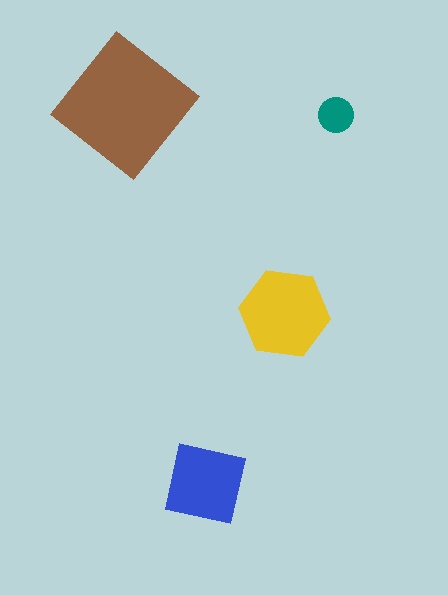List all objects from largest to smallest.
The brown diamond, the yellow hexagon, the blue square, the teal circle.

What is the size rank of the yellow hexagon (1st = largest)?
2nd.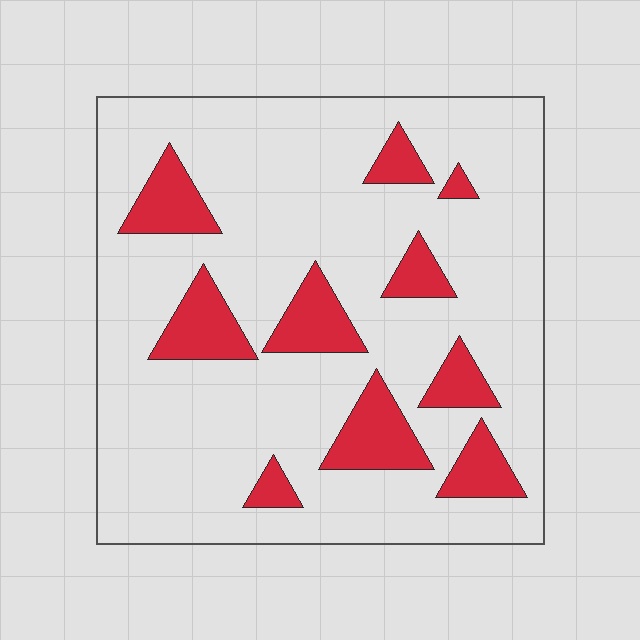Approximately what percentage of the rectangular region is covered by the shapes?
Approximately 20%.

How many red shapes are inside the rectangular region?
10.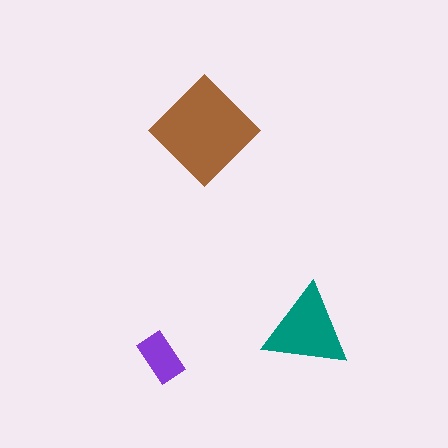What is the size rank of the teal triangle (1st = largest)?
2nd.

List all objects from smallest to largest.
The purple rectangle, the teal triangle, the brown diamond.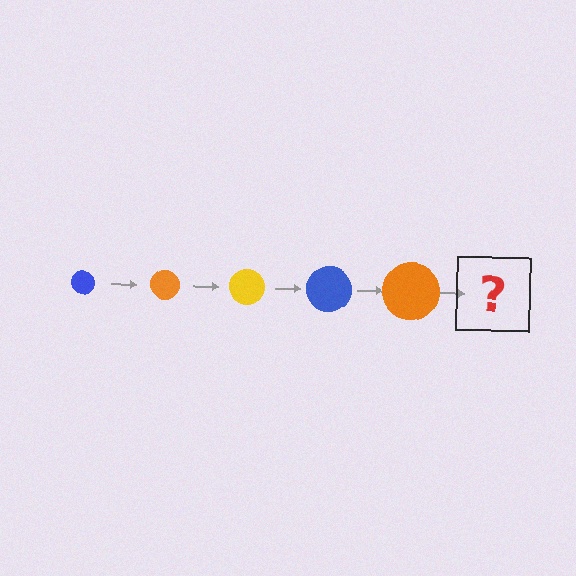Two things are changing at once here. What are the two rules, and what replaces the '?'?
The two rules are that the circle grows larger each step and the color cycles through blue, orange, and yellow. The '?' should be a yellow circle, larger than the previous one.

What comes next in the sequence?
The next element should be a yellow circle, larger than the previous one.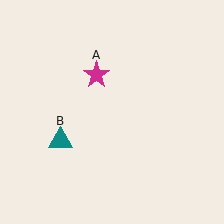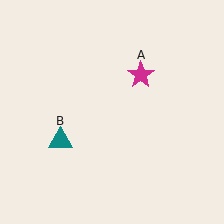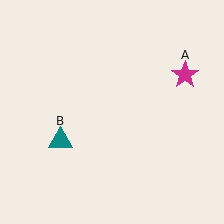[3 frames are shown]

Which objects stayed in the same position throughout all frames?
Teal triangle (object B) remained stationary.